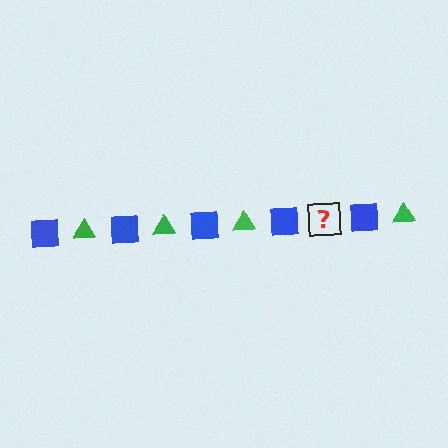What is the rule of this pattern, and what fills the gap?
The rule is that the pattern alternates between blue square and green triangle. The gap should be filled with a green triangle.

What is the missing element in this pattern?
The missing element is a green triangle.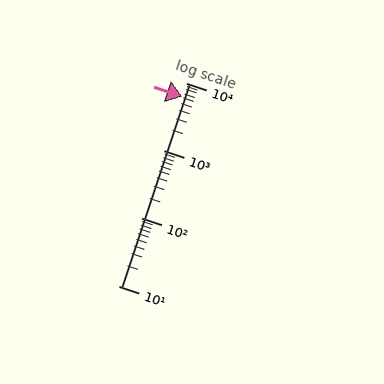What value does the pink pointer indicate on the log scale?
The pointer indicates approximately 6300.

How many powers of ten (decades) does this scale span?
The scale spans 3 decades, from 10 to 10000.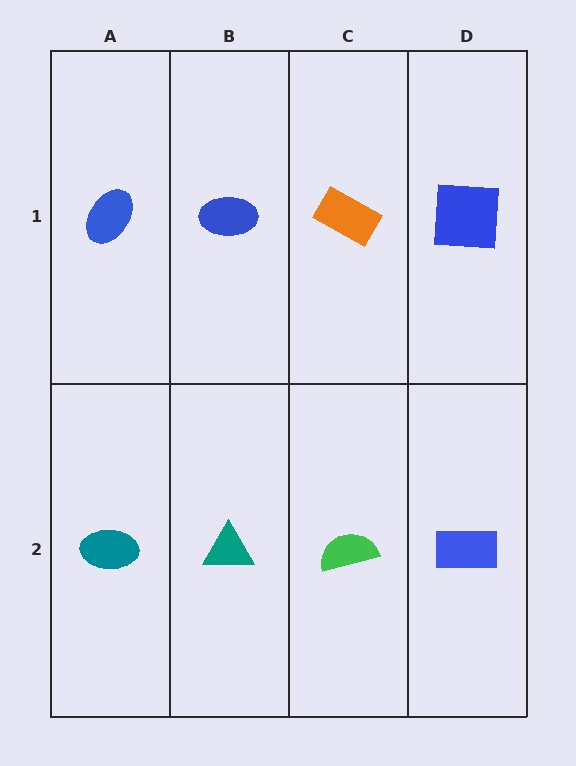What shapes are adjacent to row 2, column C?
An orange rectangle (row 1, column C), a teal triangle (row 2, column B), a blue rectangle (row 2, column D).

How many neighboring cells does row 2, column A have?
2.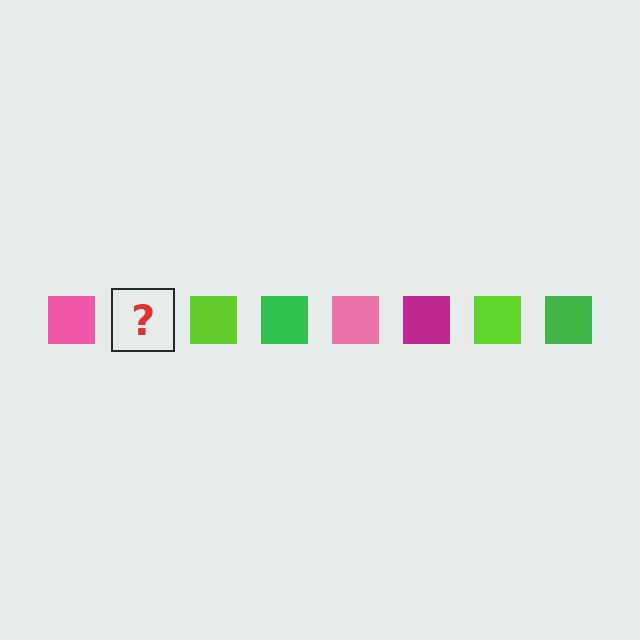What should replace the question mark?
The question mark should be replaced with a magenta square.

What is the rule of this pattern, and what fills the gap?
The rule is that the pattern cycles through pink, magenta, lime, green squares. The gap should be filled with a magenta square.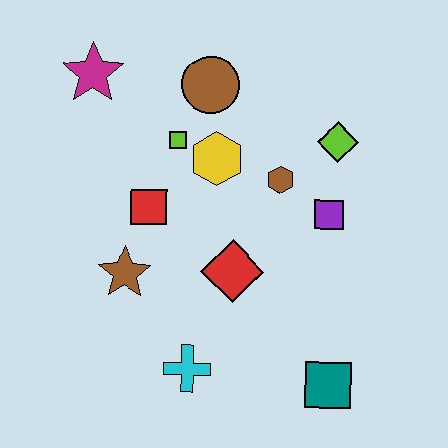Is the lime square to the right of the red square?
Yes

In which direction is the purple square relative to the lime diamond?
The purple square is below the lime diamond.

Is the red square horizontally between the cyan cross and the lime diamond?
No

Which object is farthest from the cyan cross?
The magenta star is farthest from the cyan cross.